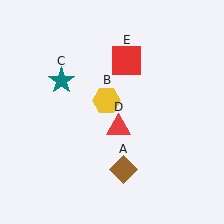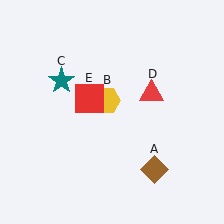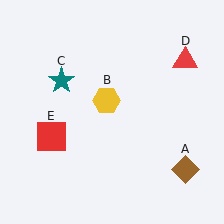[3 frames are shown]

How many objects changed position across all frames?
3 objects changed position: brown diamond (object A), red triangle (object D), red square (object E).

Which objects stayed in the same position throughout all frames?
Yellow hexagon (object B) and teal star (object C) remained stationary.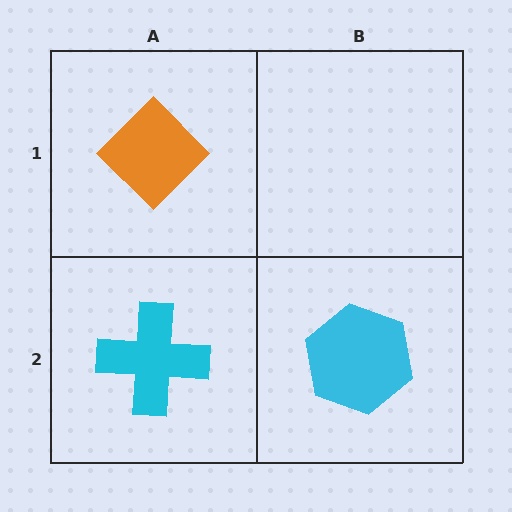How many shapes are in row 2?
2 shapes.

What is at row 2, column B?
A cyan hexagon.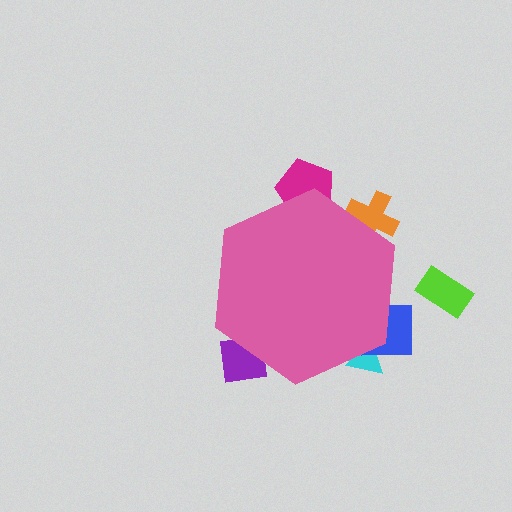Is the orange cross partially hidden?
Yes, the orange cross is partially hidden behind the pink hexagon.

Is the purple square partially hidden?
Yes, the purple square is partially hidden behind the pink hexagon.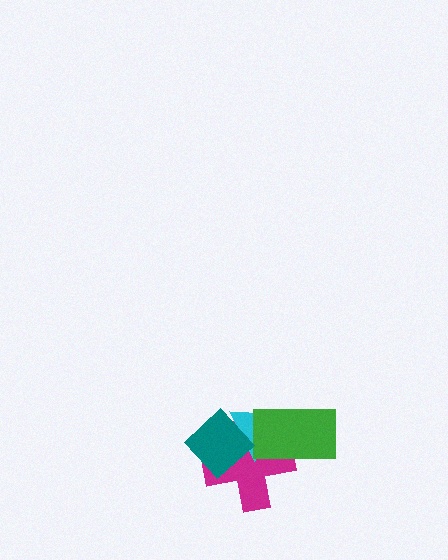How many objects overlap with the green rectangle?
2 objects overlap with the green rectangle.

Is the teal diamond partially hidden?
No, no other shape covers it.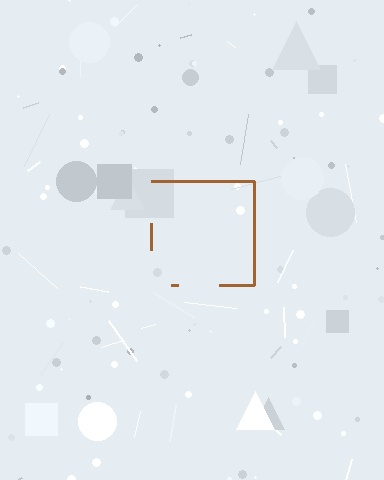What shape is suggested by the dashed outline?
The dashed outline suggests a square.